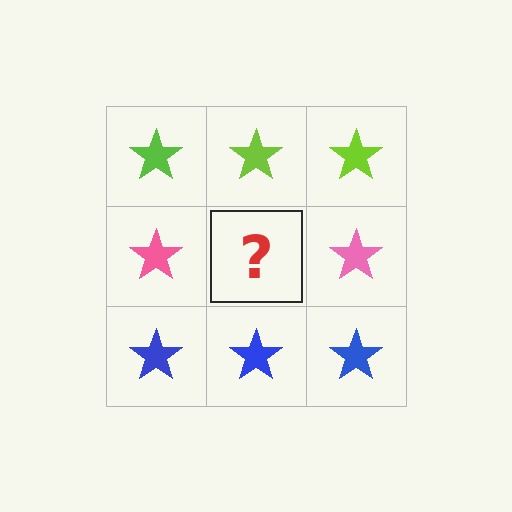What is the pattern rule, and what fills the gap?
The rule is that each row has a consistent color. The gap should be filled with a pink star.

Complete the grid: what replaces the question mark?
The question mark should be replaced with a pink star.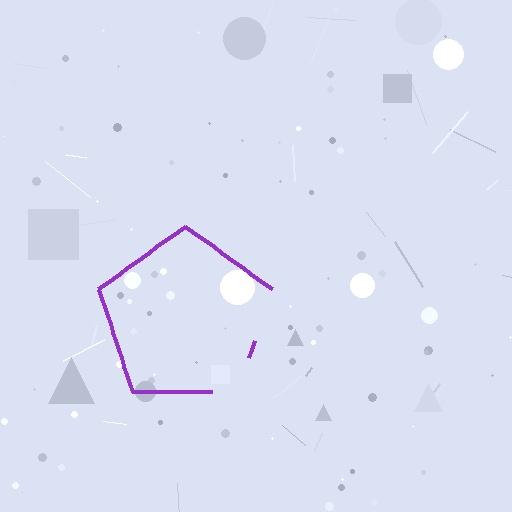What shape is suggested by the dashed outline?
The dashed outline suggests a pentagon.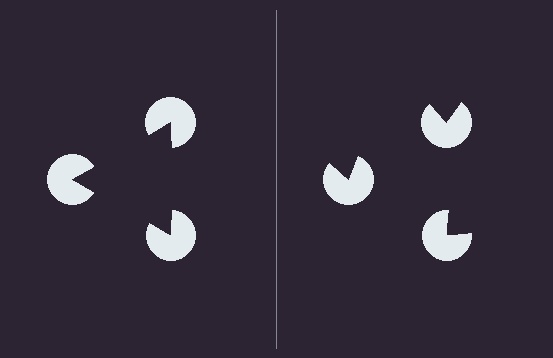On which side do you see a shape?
An illusory triangle appears on the left side. On the right side the wedge cuts are rotated, so no coherent shape forms.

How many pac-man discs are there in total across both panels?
6 — 3 on each side.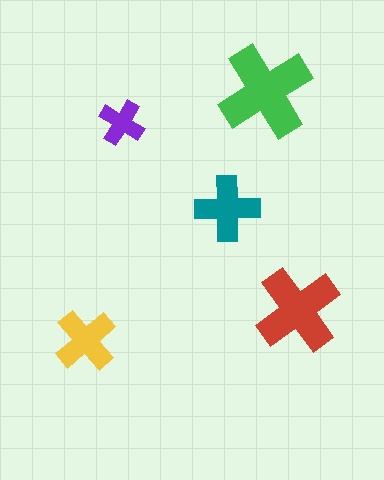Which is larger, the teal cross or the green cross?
The green one.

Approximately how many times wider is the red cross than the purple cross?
About 2 times wider.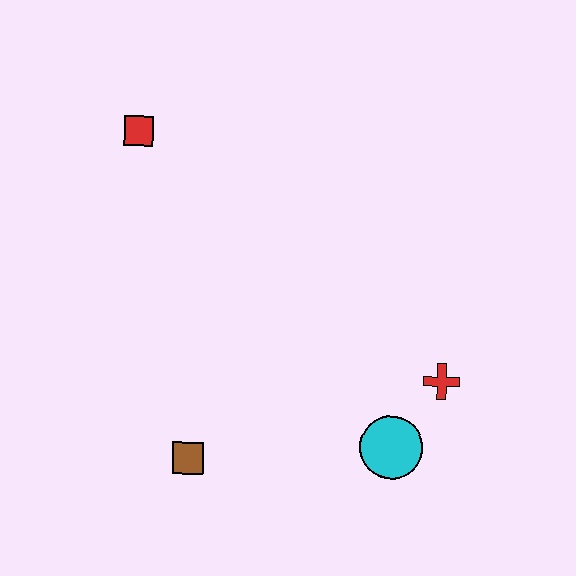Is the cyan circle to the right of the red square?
Yes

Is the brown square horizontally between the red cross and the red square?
Yes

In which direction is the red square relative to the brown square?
The red square is above the brown square.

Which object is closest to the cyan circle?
The red cross is closest to the cyan circle.